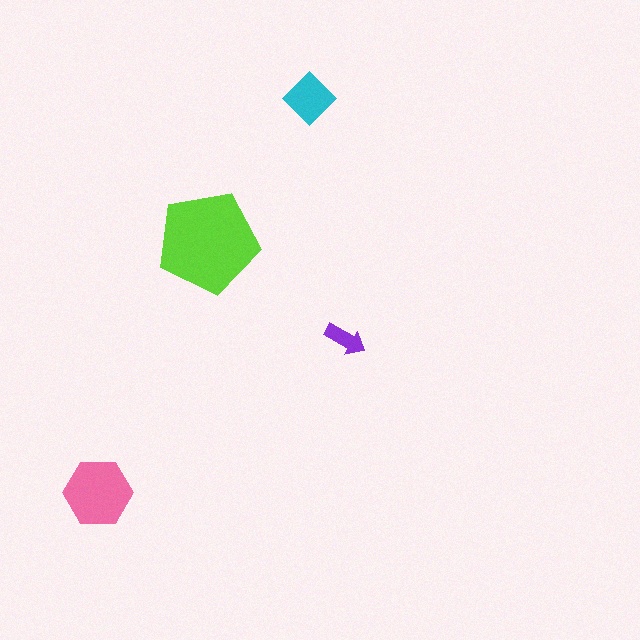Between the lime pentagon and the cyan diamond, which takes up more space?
The lime pentagon.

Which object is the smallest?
The purple arrow.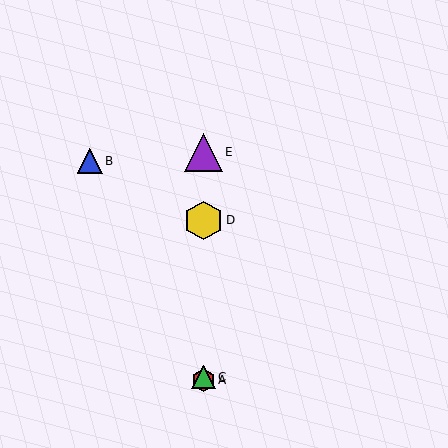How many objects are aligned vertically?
4 objects (A, C, D, E) are aligned vertically.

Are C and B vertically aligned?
No, C is at x≈203 and B is at x≈90.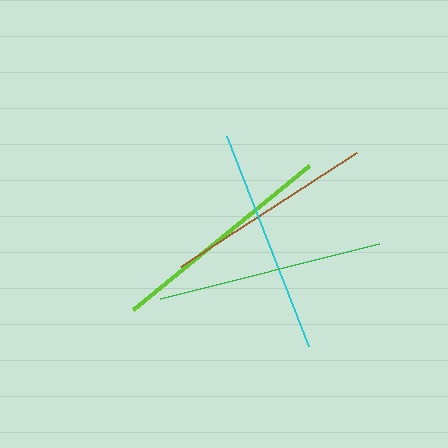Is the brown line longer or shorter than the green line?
The green line is longer than the brown line.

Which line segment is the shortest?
The brown line is the shortest at approximately 209 pixels.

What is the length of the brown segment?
The brown segment is approximately 209 pixels long.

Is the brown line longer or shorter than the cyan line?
The cyan line is longer than the brown line.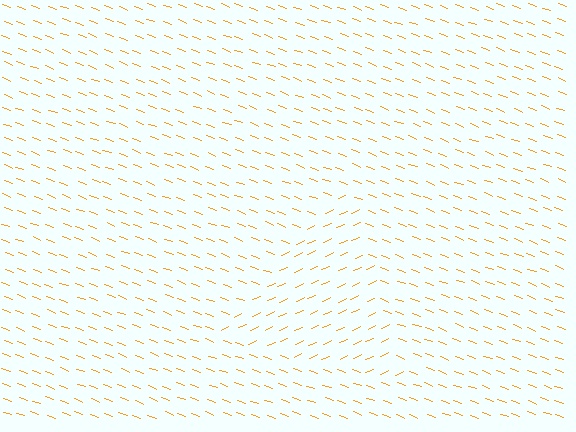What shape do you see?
I see a triangle.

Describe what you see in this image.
The image is filled with small orange line segments. A triangle region in the image has lines oriented differently from the surrounding lines, creating a visible texture boundary.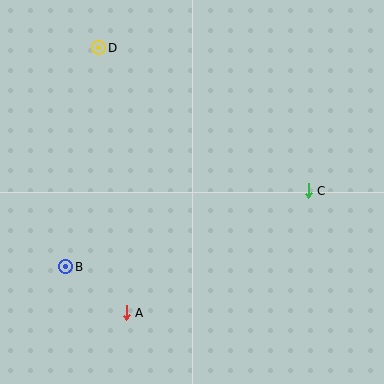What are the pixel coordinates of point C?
Point C is at (308, 191).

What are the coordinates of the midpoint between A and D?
The midpoint between A and D is at (112, 180).